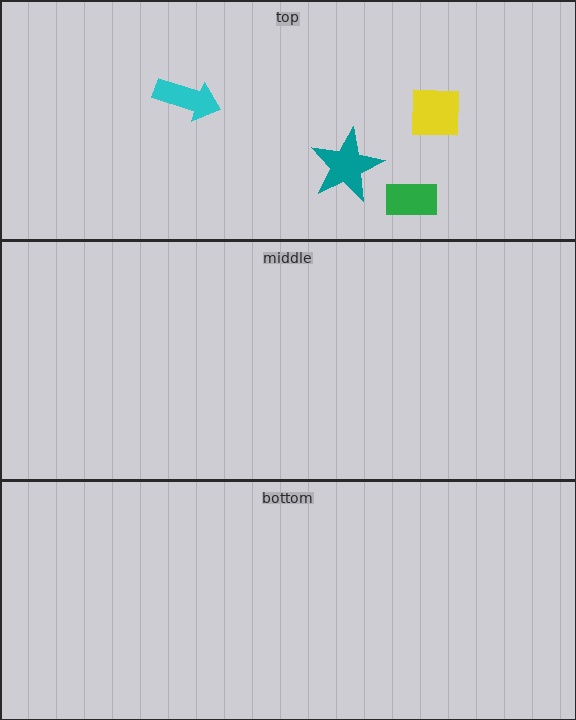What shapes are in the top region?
The teal star, the yellow square, the green rectangle, the cyan arrow.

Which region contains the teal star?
The top region.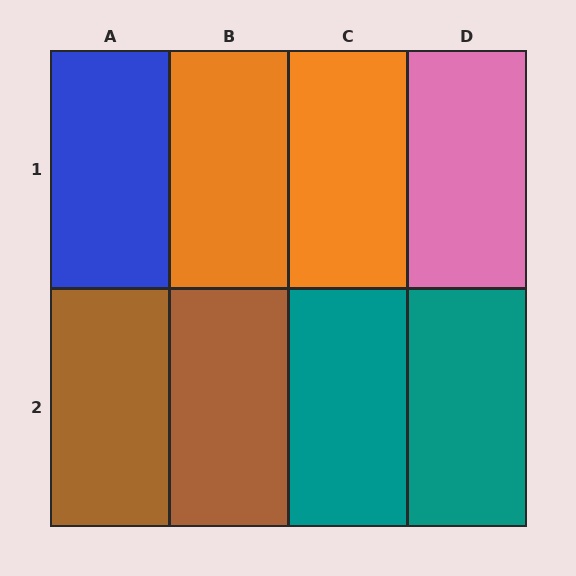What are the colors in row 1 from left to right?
Blue, orange, orange, pink.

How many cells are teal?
2 cells are teal.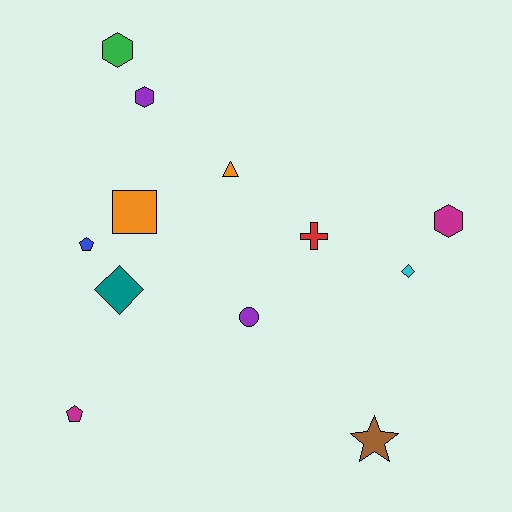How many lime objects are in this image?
There are no lime objects.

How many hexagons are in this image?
There are 3 hexagons.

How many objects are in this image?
There are 12 objects.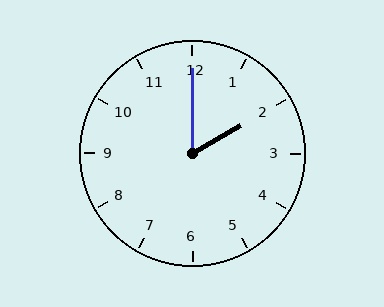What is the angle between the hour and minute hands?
Approximately 60 degrees.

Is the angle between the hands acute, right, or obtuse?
It is acute.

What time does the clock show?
2:00.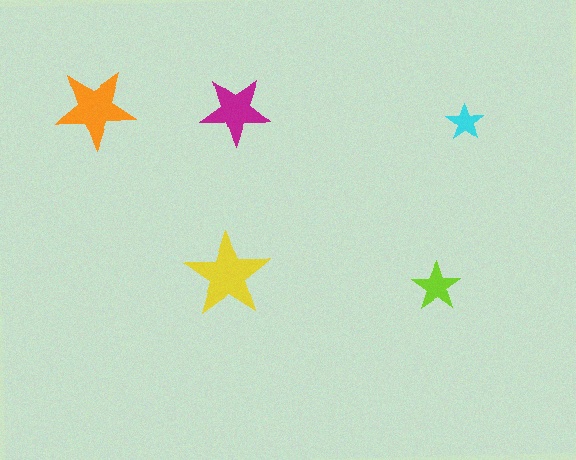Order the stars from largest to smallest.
the yellow one, the orange one, the magenta one, the lime one, the cyan one.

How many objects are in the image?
There are 5 objects in the image.